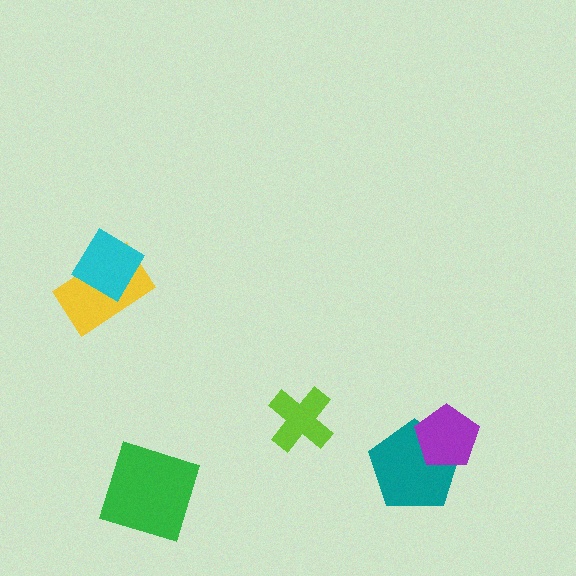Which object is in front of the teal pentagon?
The purple pentagon is in front of the teal pentagon.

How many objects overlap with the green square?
0 objects overlap with the green square.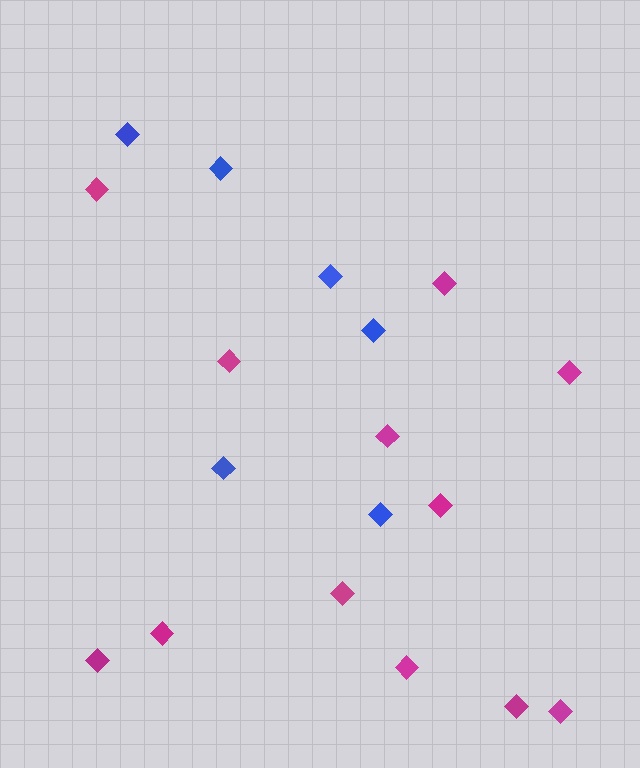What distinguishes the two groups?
There are 2 groups: one group of blue diamonds (6) and one group of magenta diamonds (12).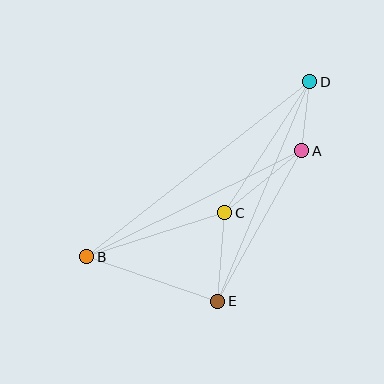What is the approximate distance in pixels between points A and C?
The distance between A and C is approximately 99 pixels.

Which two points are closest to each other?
Points A and D are closest to each other.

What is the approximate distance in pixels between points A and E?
The distance between A and E is approximately 173 pixels.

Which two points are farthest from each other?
Points B and D are farthest from each other.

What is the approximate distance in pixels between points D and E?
The distance between D and E is approximately 238 pixels.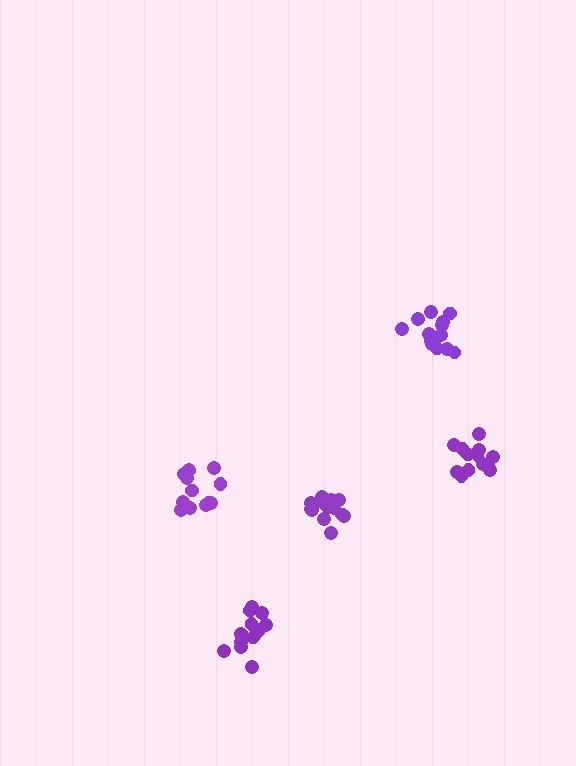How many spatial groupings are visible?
There are 5 spatial groupings.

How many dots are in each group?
Group 1: 13 dots, Group 2: 14 dots, Group 3: 13 dots, Group 4: 15 dots, Group 5: 14 dots (69 total).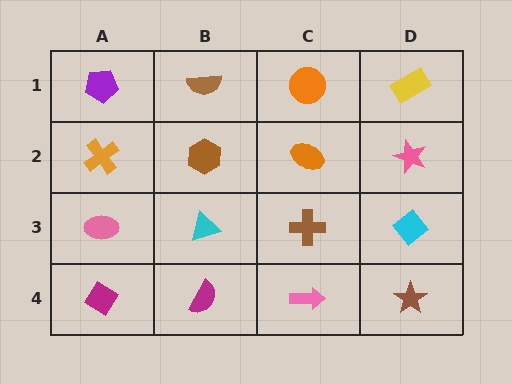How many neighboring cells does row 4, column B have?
3.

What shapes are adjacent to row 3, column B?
A brown hexagon (row 2, column B), a magenta semicircle (row 4, column B), a pink ellipse (row 3, column A), a brown cross (row 3, column C).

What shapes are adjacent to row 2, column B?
A brown semicircle (row 1, column B), a cyan triangle (row 3, column B), an orange cross (row 2, column A), an orange ellipse (row 2, column C).